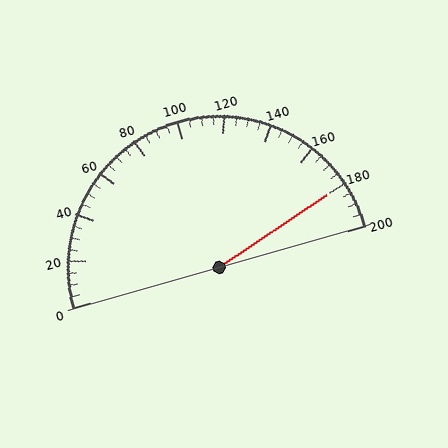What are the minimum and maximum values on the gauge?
The gauge ranges from 0 to 200.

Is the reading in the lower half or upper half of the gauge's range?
The reading is in the upper half of the range (0 to 200).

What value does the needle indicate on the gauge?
The needle indicates approximately 180.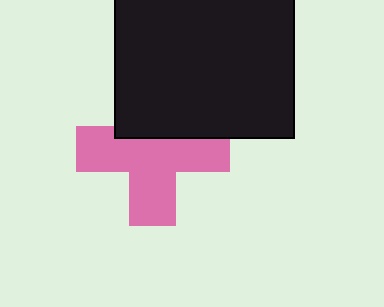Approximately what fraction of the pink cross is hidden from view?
Roughly 34% of the pink cross is hidden behind the black square.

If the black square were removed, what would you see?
You would see the complete pink cross.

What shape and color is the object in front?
The object in front is a black square.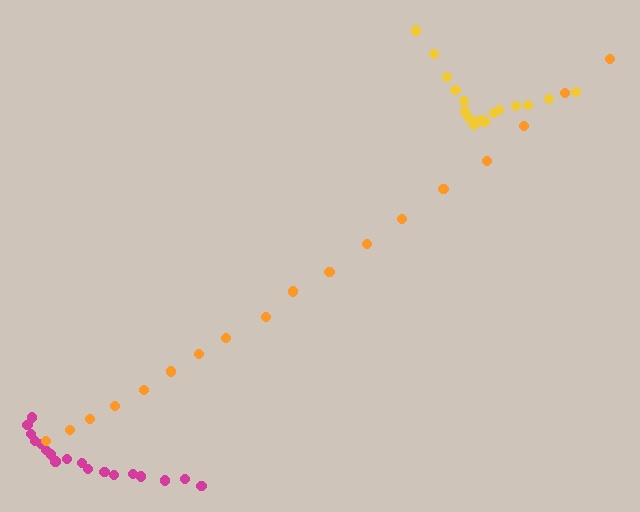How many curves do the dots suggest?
There are 3 distinct paths.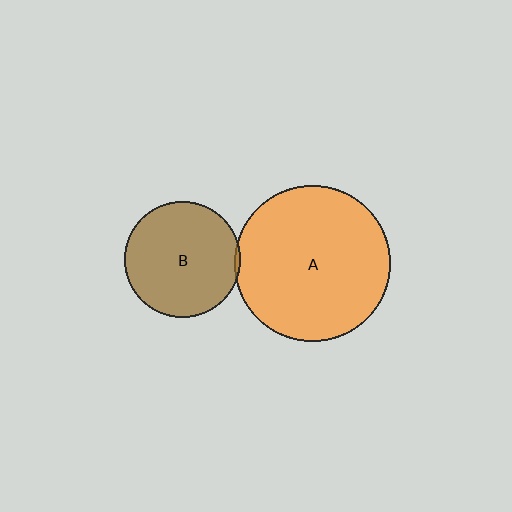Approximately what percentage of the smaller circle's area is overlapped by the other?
Approximately 5%.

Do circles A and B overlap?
Yes.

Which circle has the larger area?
Circle A (orange).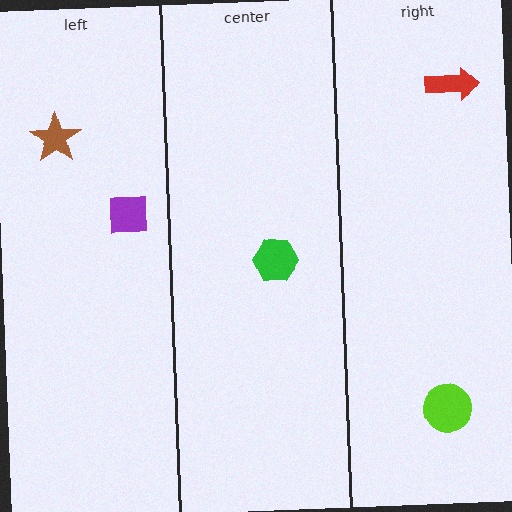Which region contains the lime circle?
The right region.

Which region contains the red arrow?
The right region.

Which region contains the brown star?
The left region.